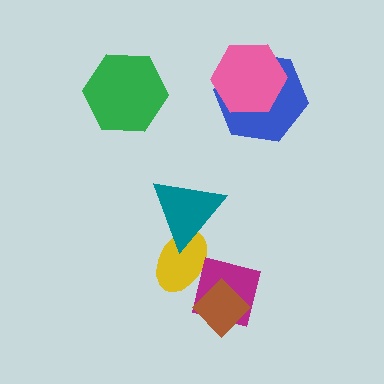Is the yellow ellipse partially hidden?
Yes, it is partially covered by another shape.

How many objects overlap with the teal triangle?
1 object overlaps with the teal triangle.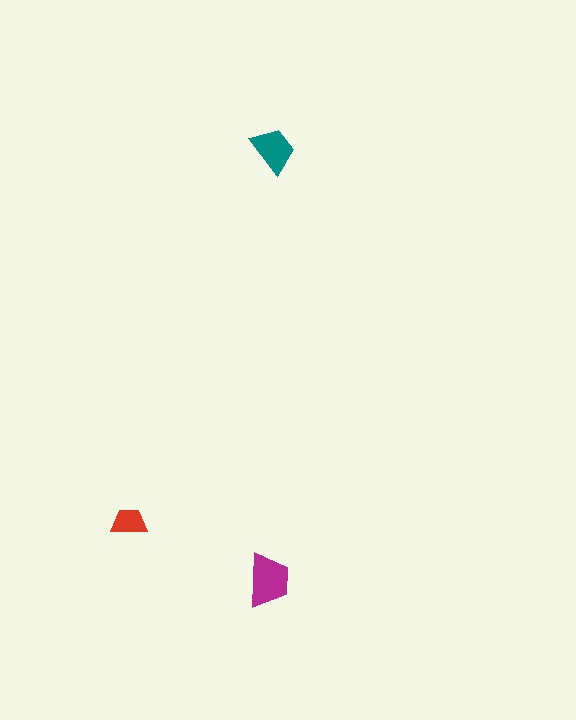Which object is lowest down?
The magenta trapezoid is bottommost.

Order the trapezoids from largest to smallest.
the magenta one, the teal one, the red one.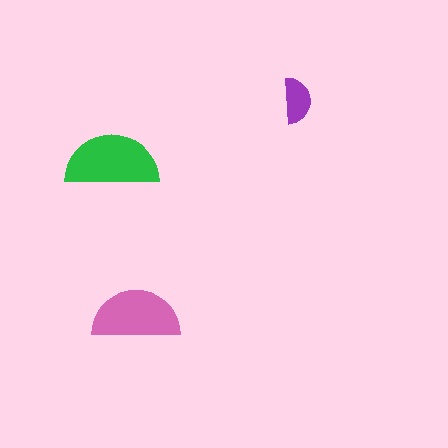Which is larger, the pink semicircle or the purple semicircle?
The pink one.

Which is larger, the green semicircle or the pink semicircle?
The green one.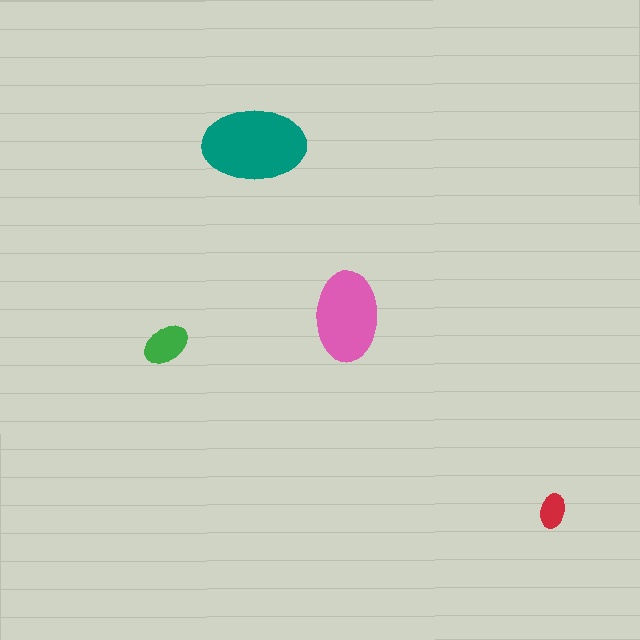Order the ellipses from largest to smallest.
the teal one, the pink one, the green one, the red one.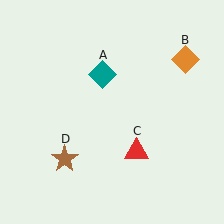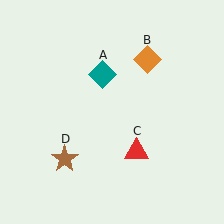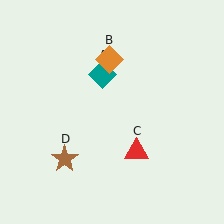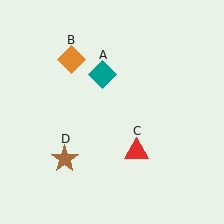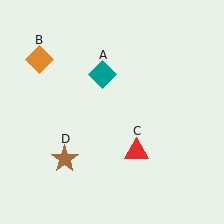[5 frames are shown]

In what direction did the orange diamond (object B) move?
The orange diamond (object B) moved left.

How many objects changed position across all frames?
1 object changed position: orange diamond (object B).